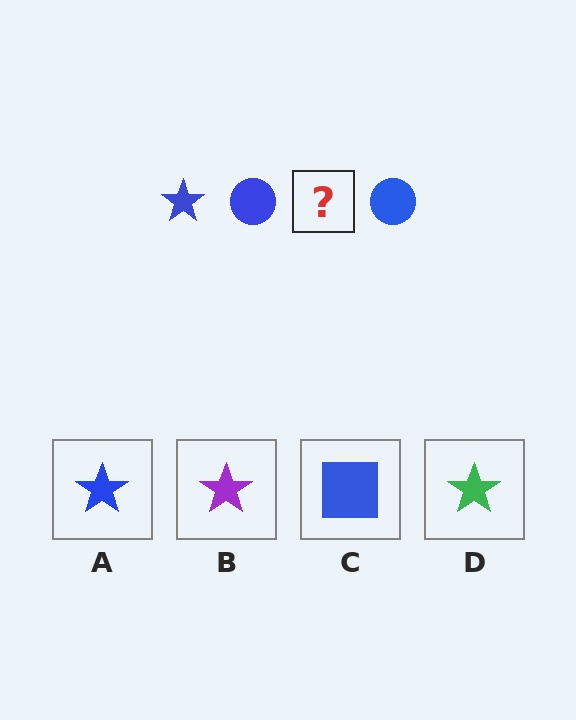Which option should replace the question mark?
Option A.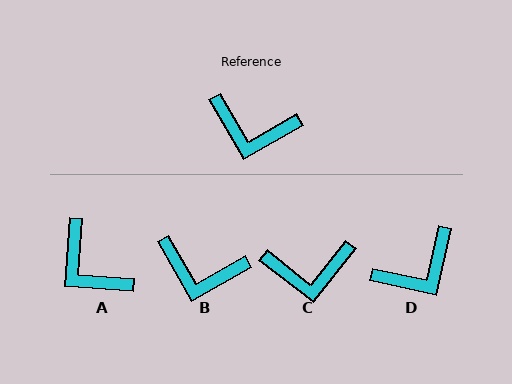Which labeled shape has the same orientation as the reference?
B.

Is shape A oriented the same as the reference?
No, it is off by about 34 degrees.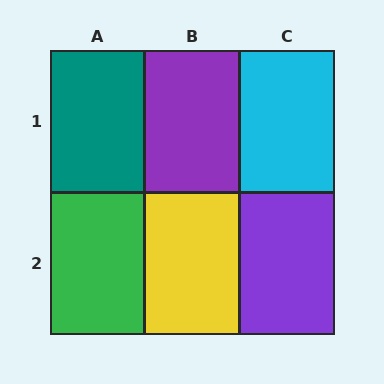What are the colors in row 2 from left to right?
Green, yellow, purple.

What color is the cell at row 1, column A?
Teal.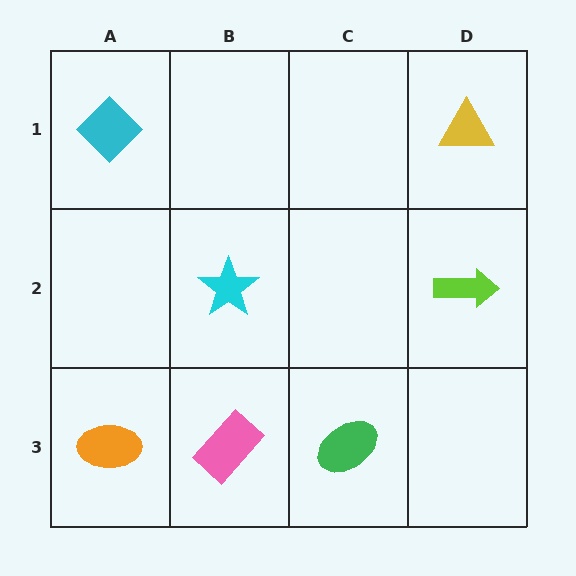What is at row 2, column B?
A cyan star.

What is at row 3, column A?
An orange ellipse.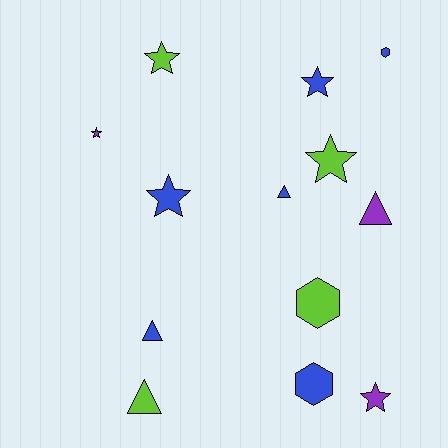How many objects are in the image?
There are 13 objects.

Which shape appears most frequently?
Star, with 6 objects.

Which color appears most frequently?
Blue, with 6 objects.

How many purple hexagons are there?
There are no purple hexagons.